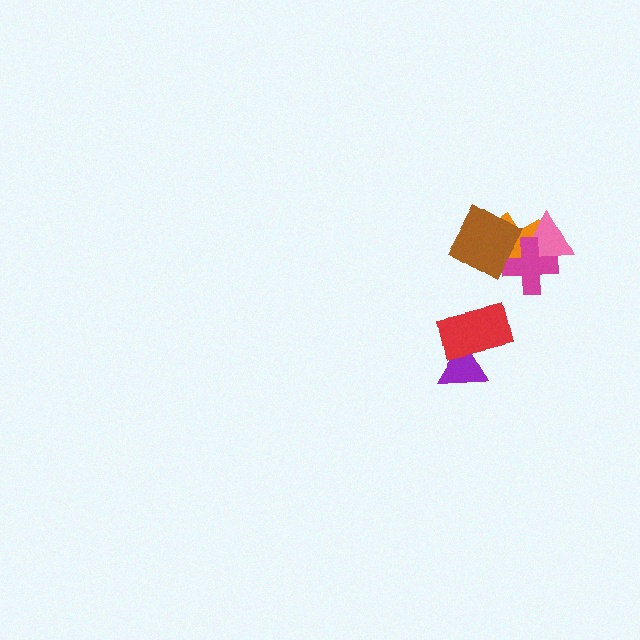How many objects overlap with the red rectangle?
1 object overlaps with the red rectangle.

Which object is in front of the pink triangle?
The magenta cross is in front of the pink triangle.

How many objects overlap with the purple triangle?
1 object overlaps with the purple triangle.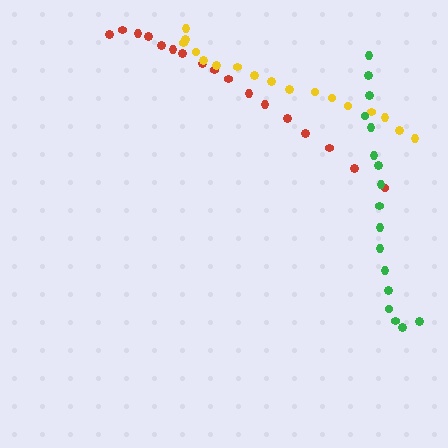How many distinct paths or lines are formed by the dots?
There are 3 distinct paths.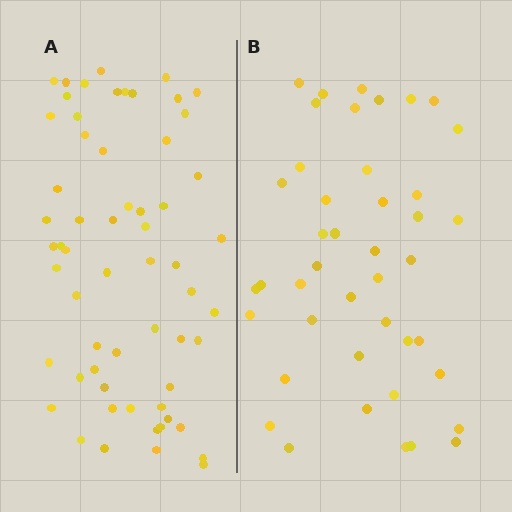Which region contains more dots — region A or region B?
Region A (the left region) has more dots.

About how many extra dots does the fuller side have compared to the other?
Region A has approximately 15 more dots than region B.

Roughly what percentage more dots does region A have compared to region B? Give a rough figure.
About 40% more.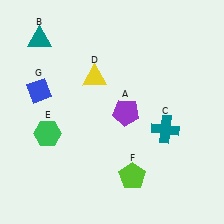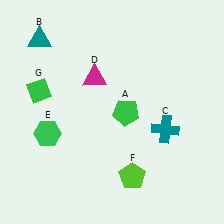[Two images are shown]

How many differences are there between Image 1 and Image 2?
There are 3 differences between the two images.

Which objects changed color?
A changed from purple to green. D changed from yellow to magenta. G changed from blue to green.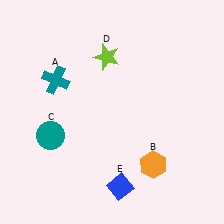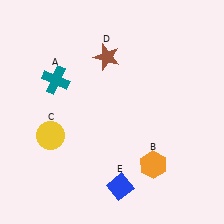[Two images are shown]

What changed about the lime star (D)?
In Image 1, D is lime. In Image 2, it changed to brown.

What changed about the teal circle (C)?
In Image 1, C is teal. In Image 2, it changed to yellow.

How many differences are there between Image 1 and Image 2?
There are 2 differences between the two images.